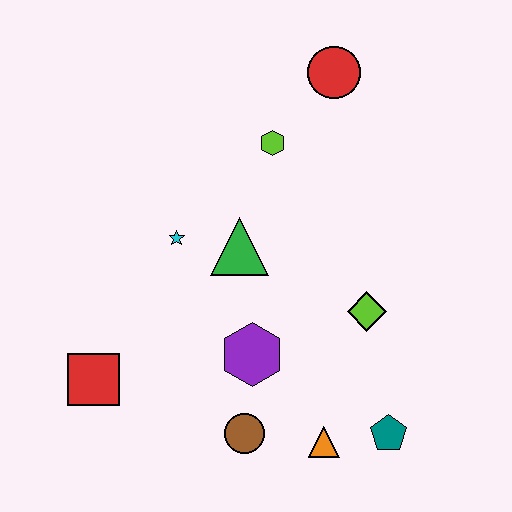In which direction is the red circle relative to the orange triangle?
The red circle is above the orange triangle.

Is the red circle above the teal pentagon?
Yes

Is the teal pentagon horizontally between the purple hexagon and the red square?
No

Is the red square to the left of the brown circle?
Yes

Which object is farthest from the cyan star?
The teal pentagon is farthest from the cyan star.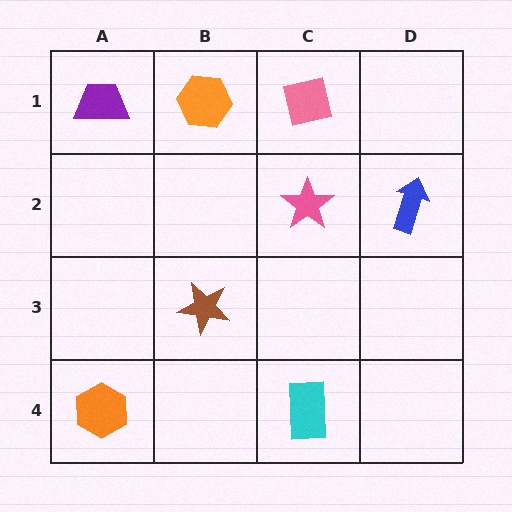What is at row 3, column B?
A brown star.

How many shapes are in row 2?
2 shapes.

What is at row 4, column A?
An orange hexagon.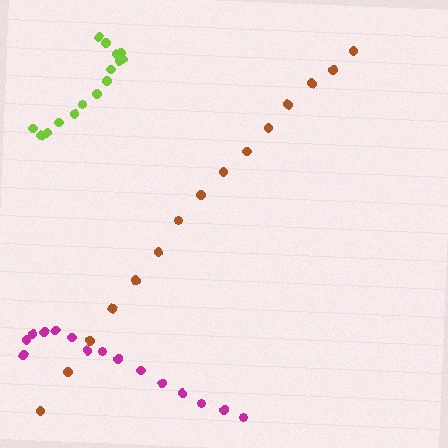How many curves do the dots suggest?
There are 3 distinct paths.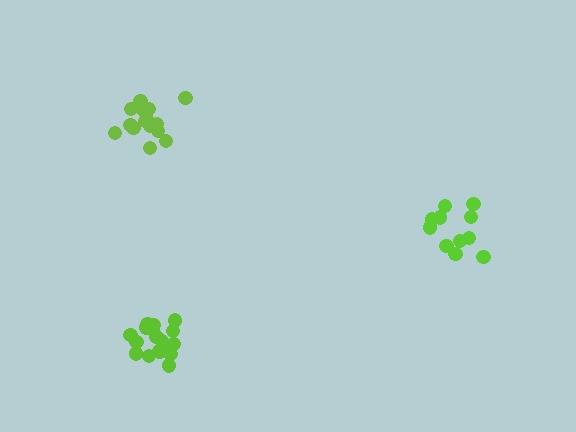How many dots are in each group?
Group 1: 17 dots, Group 2: 11 dots, Group 3: 15 dots (43 total).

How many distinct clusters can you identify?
There are 3 distinct clusters.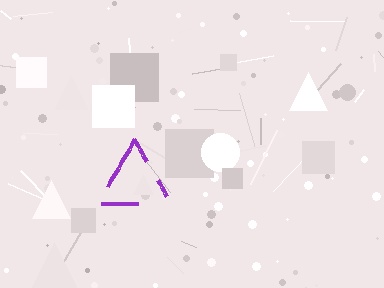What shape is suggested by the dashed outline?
The dashed outline suggests a triangle.